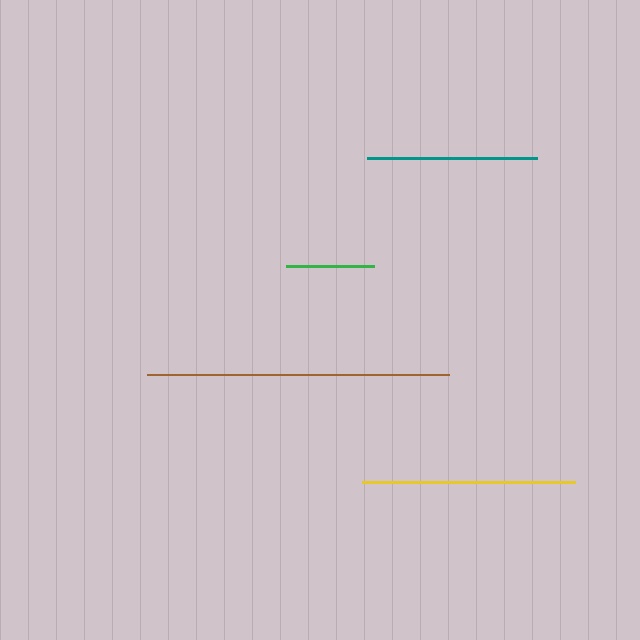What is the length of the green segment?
The green segment is approximately 88 pixels long.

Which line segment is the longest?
The brown line is the longest at approximately 302 pixels.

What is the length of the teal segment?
The teal segment is approximately 171 pixels long.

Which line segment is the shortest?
The green line is the shortest at approximately 88 pixels.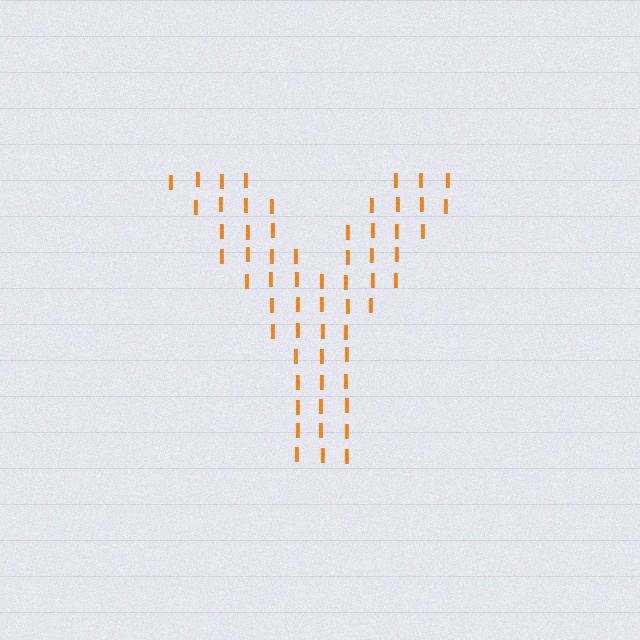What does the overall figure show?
The overall figure shows the letter Y.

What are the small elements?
The small elements are letter I's.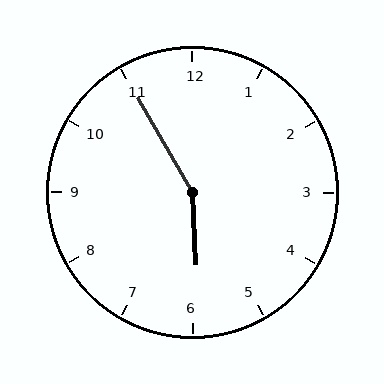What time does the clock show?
5:55.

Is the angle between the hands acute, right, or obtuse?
It is obtuse.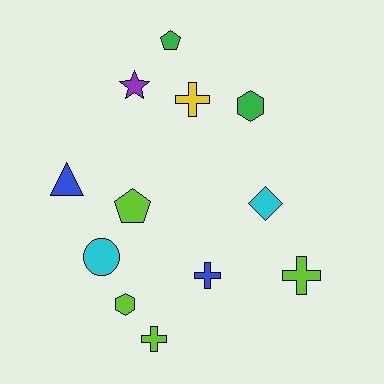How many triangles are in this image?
There is 1 triangle.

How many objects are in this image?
There are 12 objects.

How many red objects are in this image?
There are no red objects.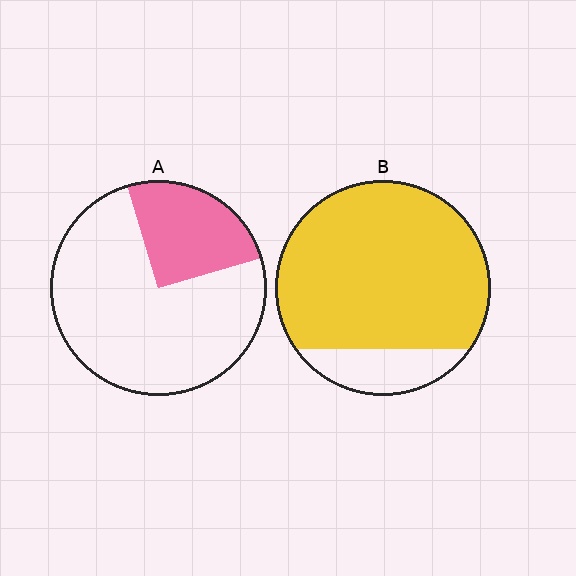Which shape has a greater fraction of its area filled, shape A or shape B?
Shape B.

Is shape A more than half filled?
No.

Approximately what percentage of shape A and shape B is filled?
A is approximately 25% and B is approximately 85%.